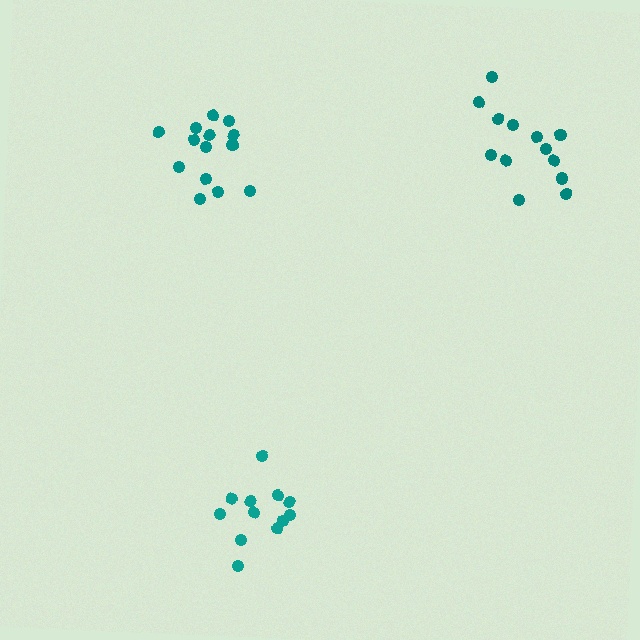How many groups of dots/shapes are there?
There are 3 groups.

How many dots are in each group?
Group 1: 12 dots, Group 2: 14 dots, Group 3: 13 dots (39 total).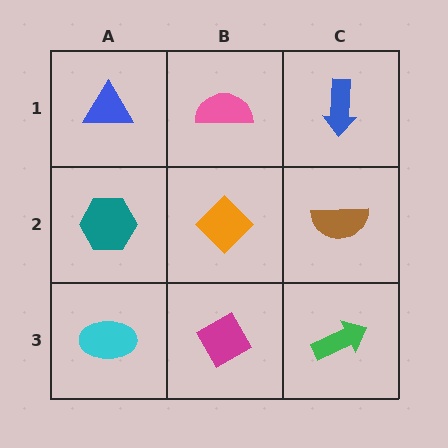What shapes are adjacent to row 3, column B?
An orange diamond (row 2, column B), a cyan ellipse (row 3, column A), a green arrow (row 3, column C).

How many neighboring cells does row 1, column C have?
2.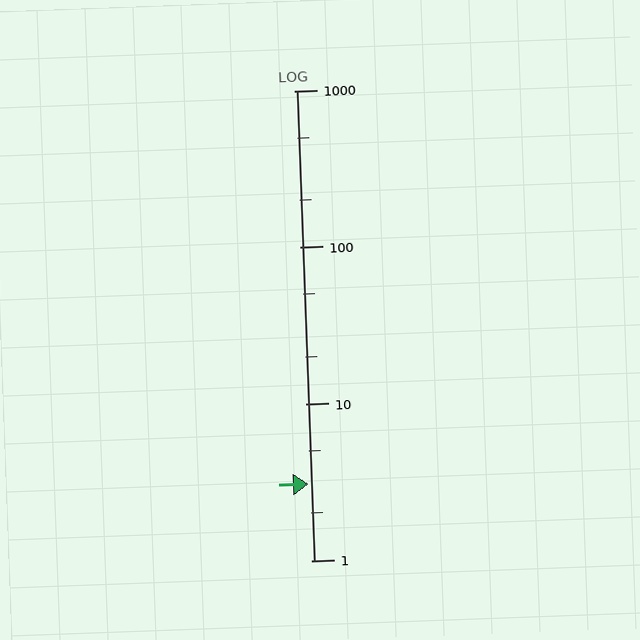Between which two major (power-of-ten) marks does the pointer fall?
The pointer is between 1 and 10.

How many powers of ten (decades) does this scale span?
The scale spans 3 decades, from 1 to 1000.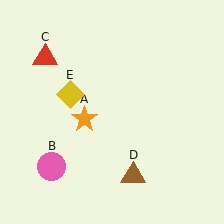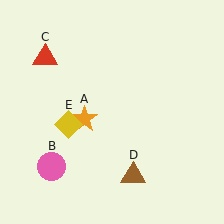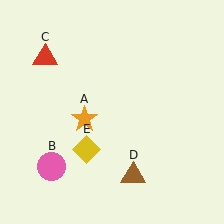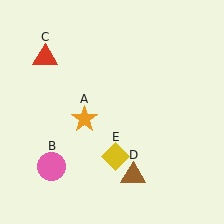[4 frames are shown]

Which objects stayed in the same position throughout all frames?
Orange star (object A) and pink circle (object B) and red triangle (object C) and brown triangle (object D) remained stationary.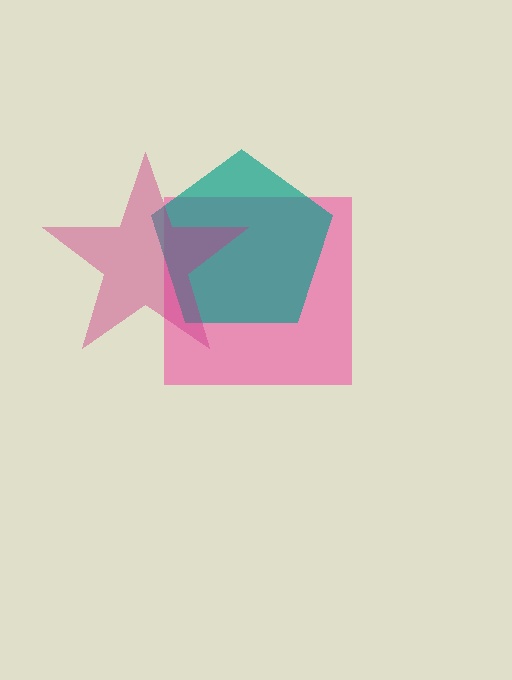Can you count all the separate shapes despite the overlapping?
Yes, there are 3 separate shapes.